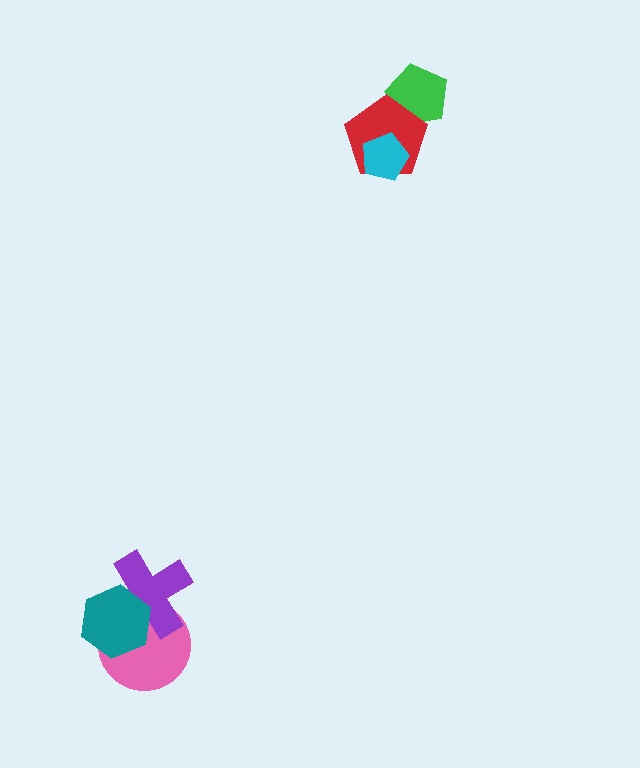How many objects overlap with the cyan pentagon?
1 object overlaps with the cyan pentagon.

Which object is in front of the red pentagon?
The cyan pentagon is in front of the red pentagon.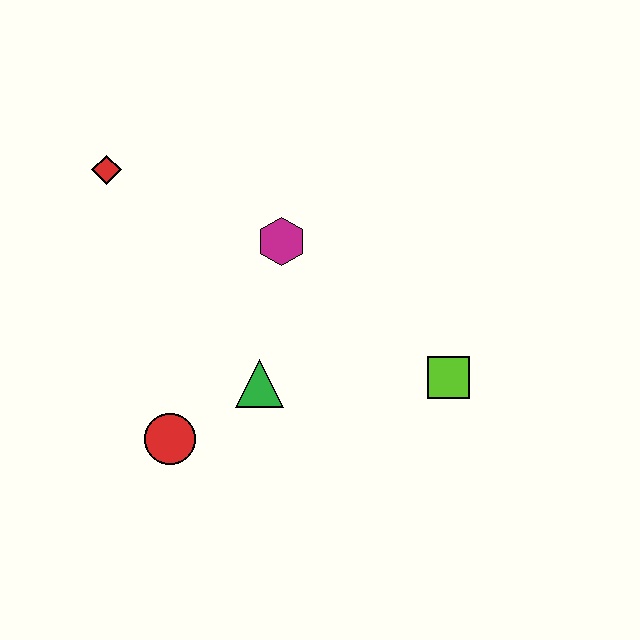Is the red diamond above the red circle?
Yes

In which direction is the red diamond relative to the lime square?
The red diamond is to the left of the lime square.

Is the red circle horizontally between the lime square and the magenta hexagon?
No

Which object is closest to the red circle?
The green triangle is closest to the red circle.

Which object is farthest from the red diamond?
The lime square is farthest from the red diamond.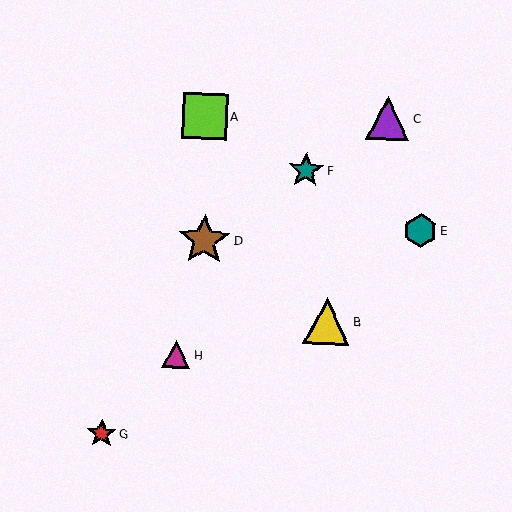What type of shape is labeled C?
Shape C is a purple triangle.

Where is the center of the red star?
The center of the red star is at (102, 433).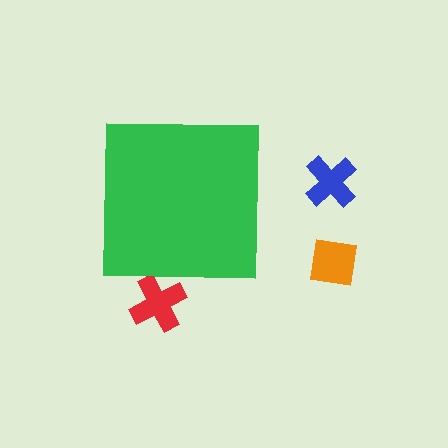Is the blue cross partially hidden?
No, the blue cross is fully visible.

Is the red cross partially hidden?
Yes, the red cross is partially hidden behind the green square.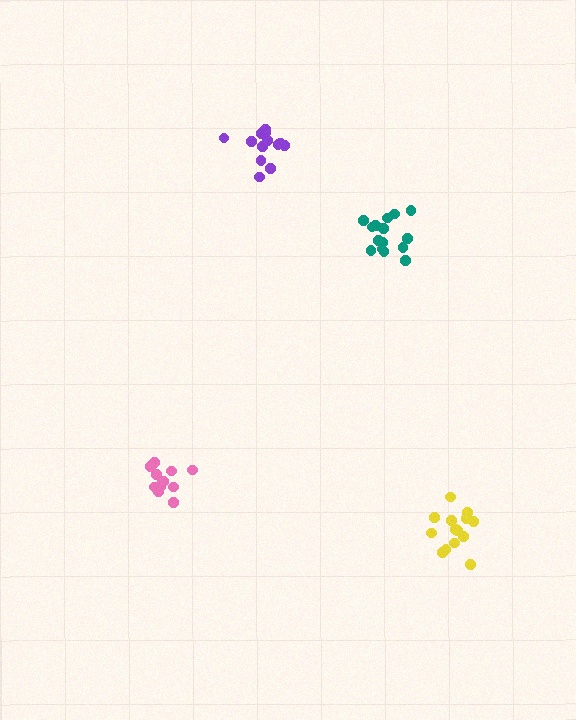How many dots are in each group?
Group 1: 13 dots, Group 2: 14 dots, Group 3: 15 dots, Group 4: 14 dots (56 total).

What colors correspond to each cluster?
The clusters are colored: pink, purple, teal, yellow.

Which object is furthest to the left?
The pink cluster is leftmost.